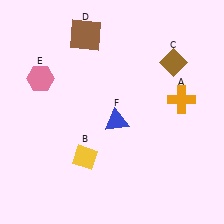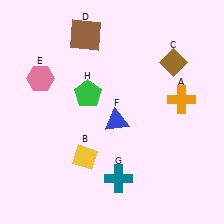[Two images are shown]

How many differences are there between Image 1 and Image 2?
There are 2 differences between the two images.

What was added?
A teal cross (G), a green pentagon (H) were added in Image 2.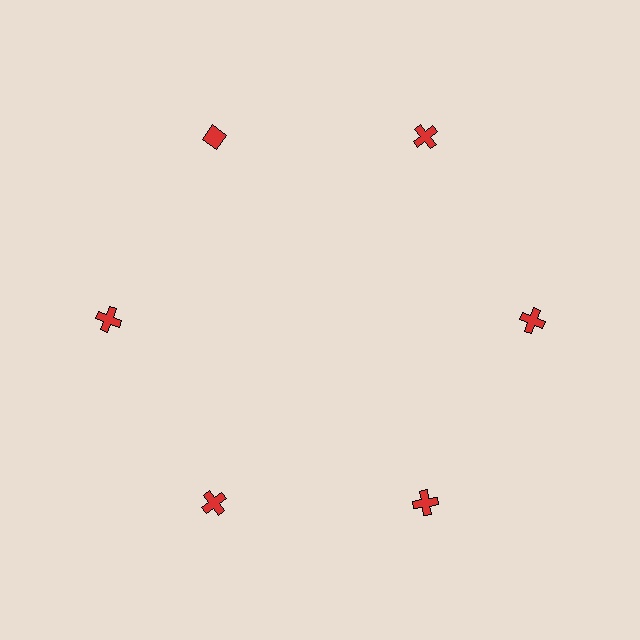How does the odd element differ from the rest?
It has a different shape: diamond instead of cross.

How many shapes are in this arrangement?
There are 6 shapes arranged in a ring pattern.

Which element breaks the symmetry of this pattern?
The red diamond at roughly the 11 o'clock position breaks the symmetry. All other shapes are red crosses.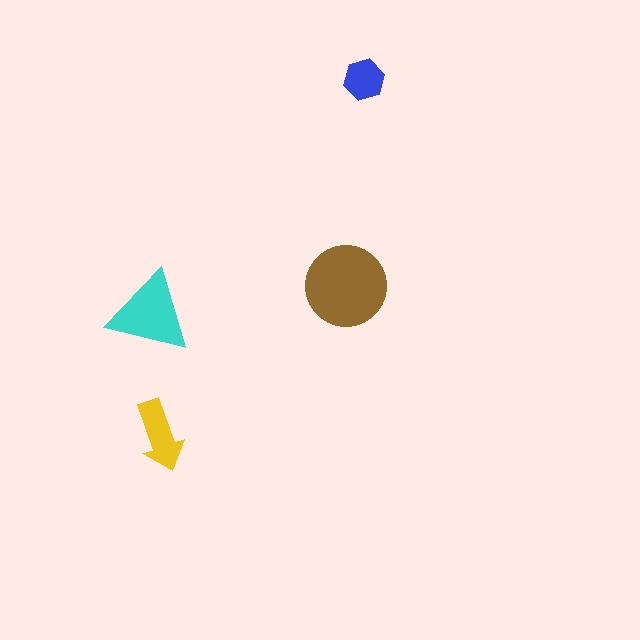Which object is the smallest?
The blue hexagon.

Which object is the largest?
The brown circle.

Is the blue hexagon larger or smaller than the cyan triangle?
Smaller.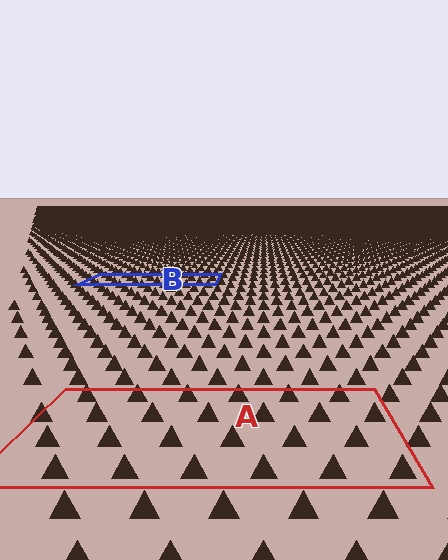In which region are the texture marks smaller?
The texture marks are smaller in region B, because it is farther away.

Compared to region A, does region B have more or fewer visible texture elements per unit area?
Region B has more texture elements per unit area — they are packed more densely because it is farther away.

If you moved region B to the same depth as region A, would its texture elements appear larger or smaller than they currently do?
They would appear larger. At a closer depth, the same texture elements are projected at a bigger on-screen size.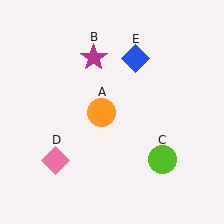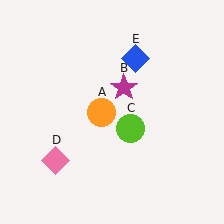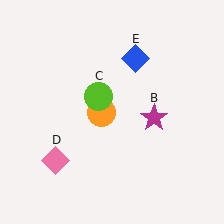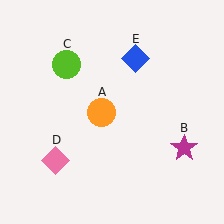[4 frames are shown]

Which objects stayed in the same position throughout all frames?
Orange circle (object A) and pink diamond (object D) and blue diamond (object E) remained stationary.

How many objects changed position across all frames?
2 objects changed position: magenta star (object B), lime circle (object C).